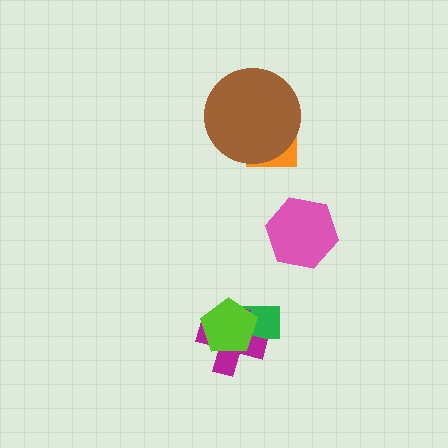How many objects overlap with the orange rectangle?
1 object overlaps with the orange rectangle.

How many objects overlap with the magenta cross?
2 objects overlap with the magenta cross.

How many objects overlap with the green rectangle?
2 objects overlap with the green rectangle.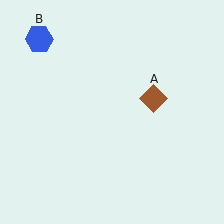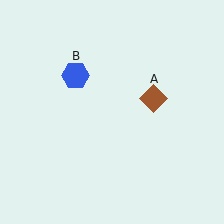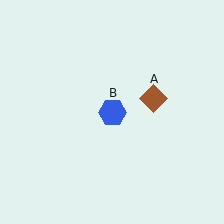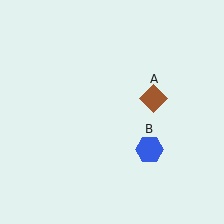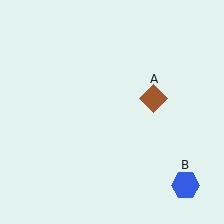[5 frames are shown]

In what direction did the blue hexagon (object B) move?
The blue hexagon (object B) moved down and to the right.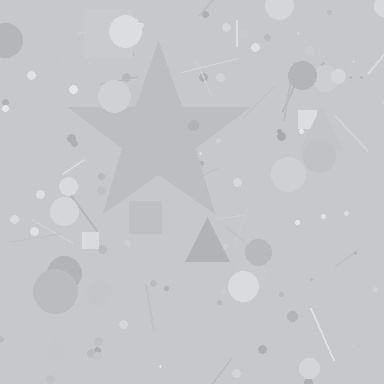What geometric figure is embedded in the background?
A star is embedded in the background.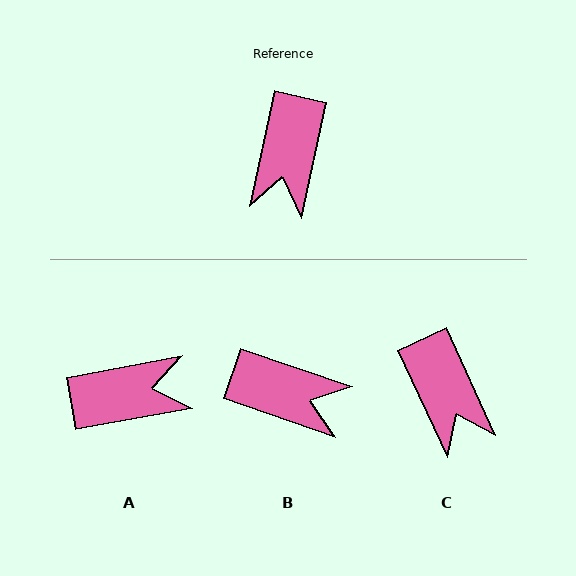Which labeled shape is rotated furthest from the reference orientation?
A, about 113 degrees away.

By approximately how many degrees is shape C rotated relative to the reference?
Approximately 37 degrees counter-clockwise.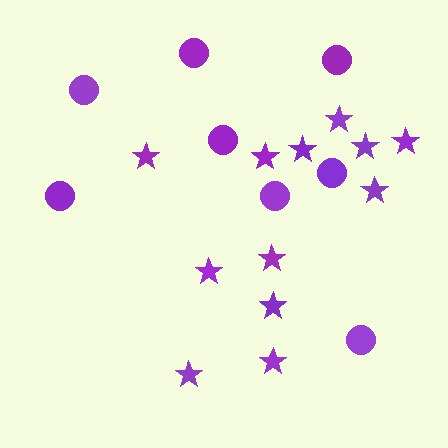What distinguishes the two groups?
There are 2 groups: one group of stars (12) and one group of circles (8).